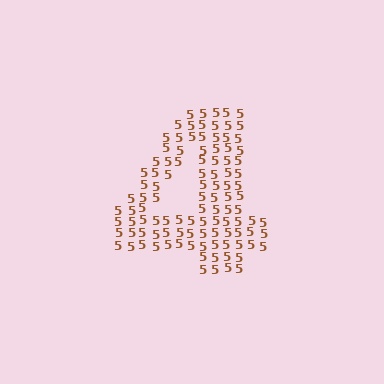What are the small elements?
The small elements are digit 5's.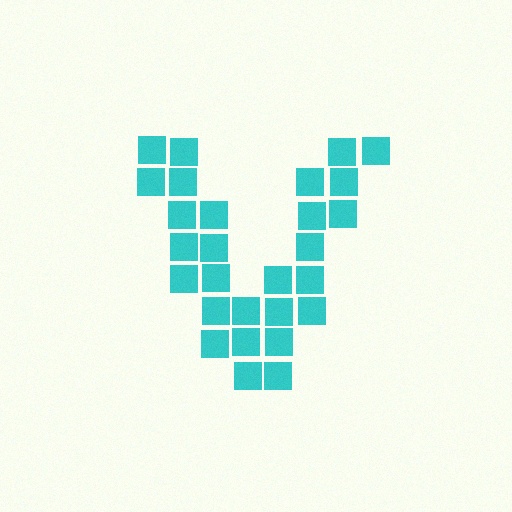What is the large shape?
The large shape is the letter V.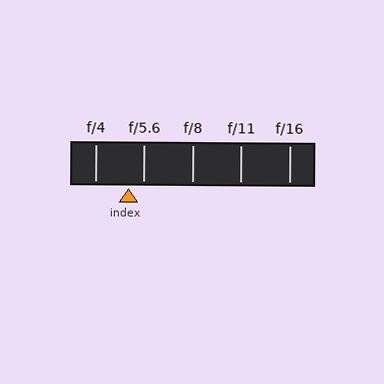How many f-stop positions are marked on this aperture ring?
There are 5 f-stop positions marked.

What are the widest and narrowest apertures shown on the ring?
The widest aperture shown is f/4 and the narrowest is f/16.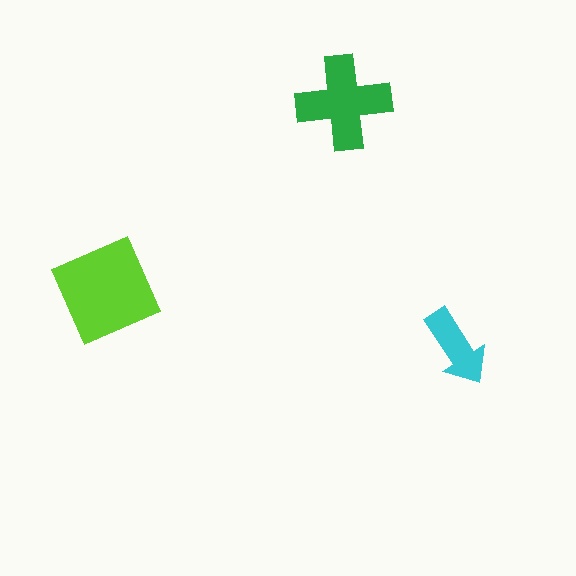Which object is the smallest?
The cyan arrow.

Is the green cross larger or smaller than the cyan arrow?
Larger.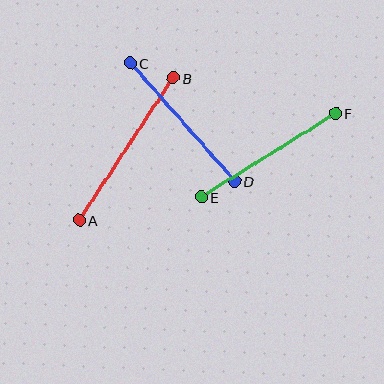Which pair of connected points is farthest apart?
Points A and B are farthest apart.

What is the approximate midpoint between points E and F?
The midpoint is at approximately (268, 155) pixels.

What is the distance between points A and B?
The distance is approximately 171 pixels.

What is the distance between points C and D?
The distance is approximately 158 pixels.